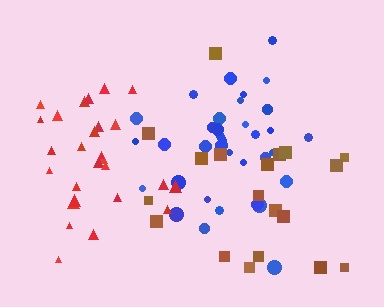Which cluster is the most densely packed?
Blue.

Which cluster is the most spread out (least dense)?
Brown.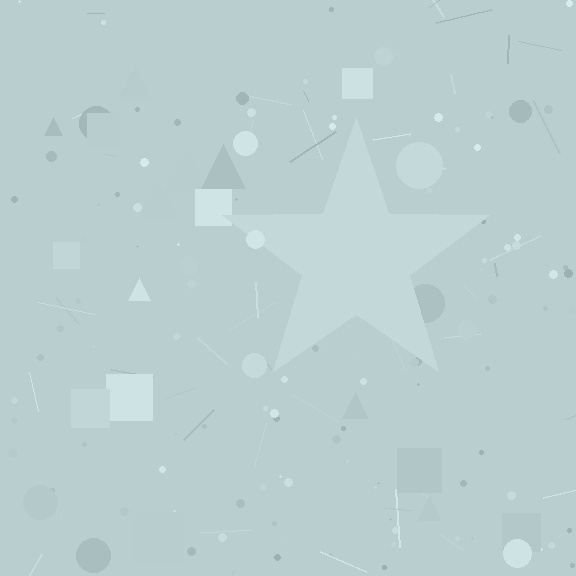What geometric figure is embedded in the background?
A star is embedded in the background.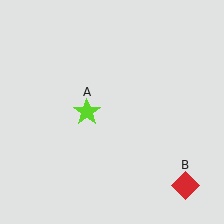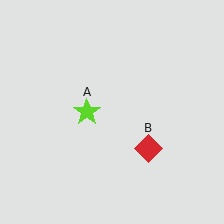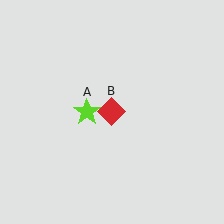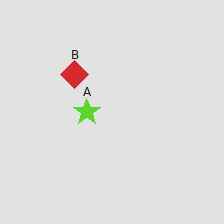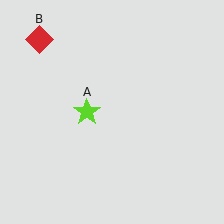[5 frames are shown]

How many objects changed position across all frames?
1 object changed position: red diamond (object B).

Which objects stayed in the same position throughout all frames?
Lime star (object A) remained stationary.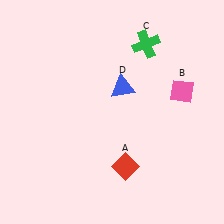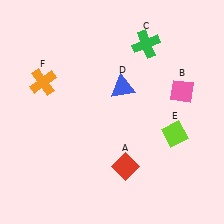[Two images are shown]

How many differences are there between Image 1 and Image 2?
There are 2 differences between the two images.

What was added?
A lime diamond (E), an orange cross (F) were added in Image 2.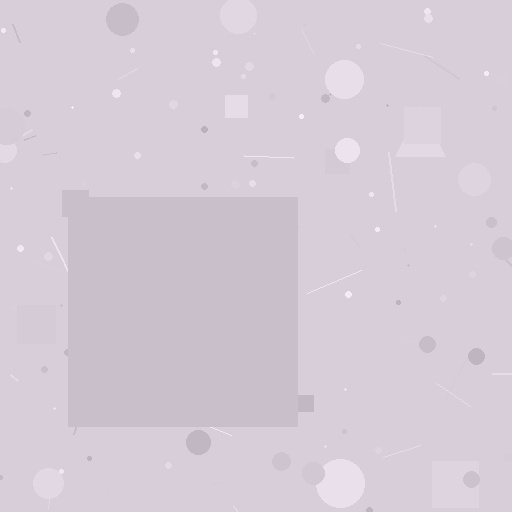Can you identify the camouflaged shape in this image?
The camouflaged shape is a square.